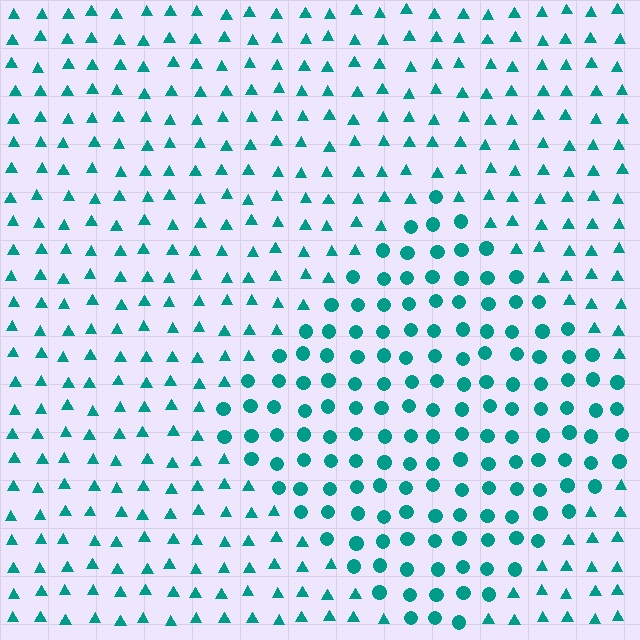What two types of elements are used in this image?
The image uses circles inside the diamond region and triangles outside it.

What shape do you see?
I see a diamond.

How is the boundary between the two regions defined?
The boundary is defined by a change in element shape: circles inside vs. triangles outside. All elements share the same color and spacing.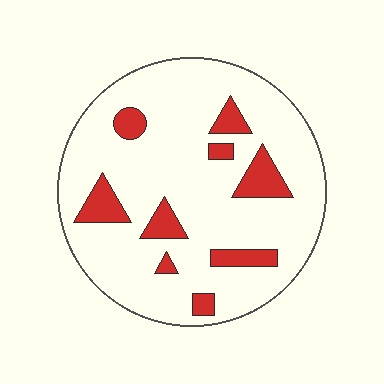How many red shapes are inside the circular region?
9.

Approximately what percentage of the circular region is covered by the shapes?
Approximately 15%.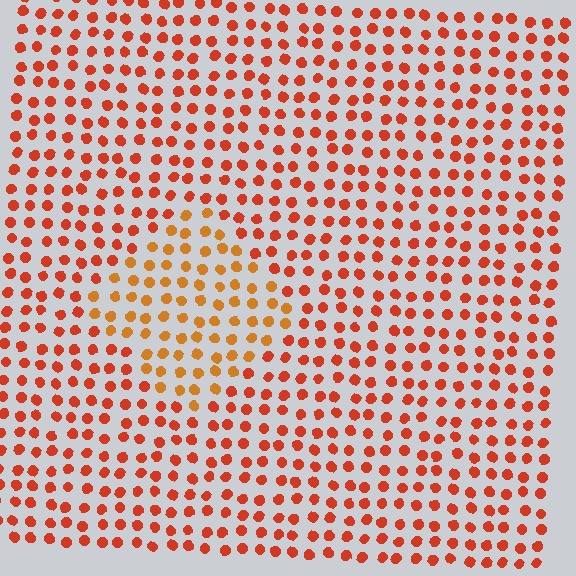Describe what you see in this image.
The image is filled with small red elements in a uniform arrangement. A diamond-shaped region is visible where the elements are tinted to a slightly different hue, forming a subtle color boundary.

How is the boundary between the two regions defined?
The boundary is defined purely by a slight shift in hue (about 24 degrees). Spacing, size, and orientation are identical on both sides.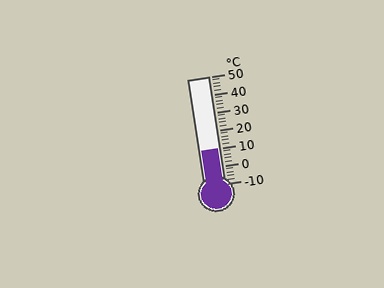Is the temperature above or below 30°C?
The temperature is below 30°C.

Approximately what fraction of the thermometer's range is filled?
The thermometer is filled to approximately 35% of its range.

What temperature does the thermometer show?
The thermometer shows approximately 10°C.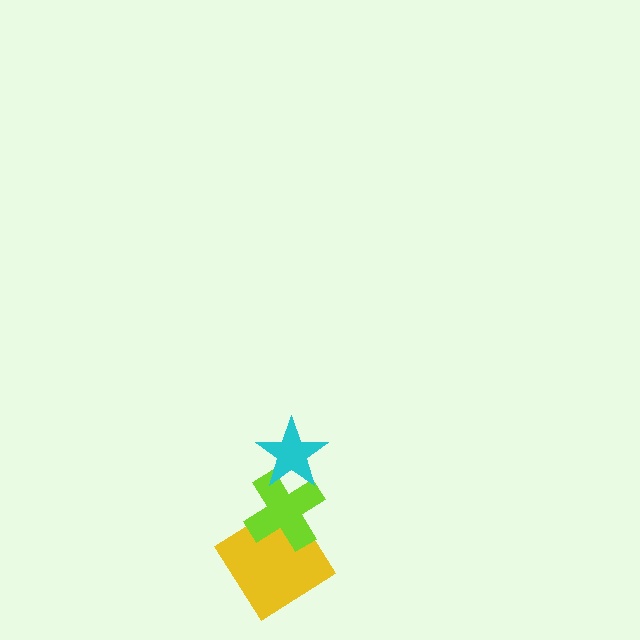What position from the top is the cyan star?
The cyan star is 1st from the top.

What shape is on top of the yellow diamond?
The lime cross is on top of the yellow diamond.